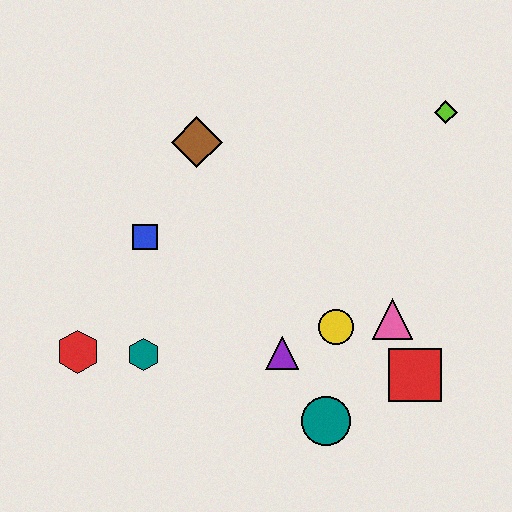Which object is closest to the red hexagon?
The teal hexagon is closest to the red hexagon.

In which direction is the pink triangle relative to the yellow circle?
The pink triangle is to the right of the yellow circle.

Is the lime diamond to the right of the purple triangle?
Yes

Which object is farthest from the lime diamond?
The red hexagon is farthest from the lime diamond.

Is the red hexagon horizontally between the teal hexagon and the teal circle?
No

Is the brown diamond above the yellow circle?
Yes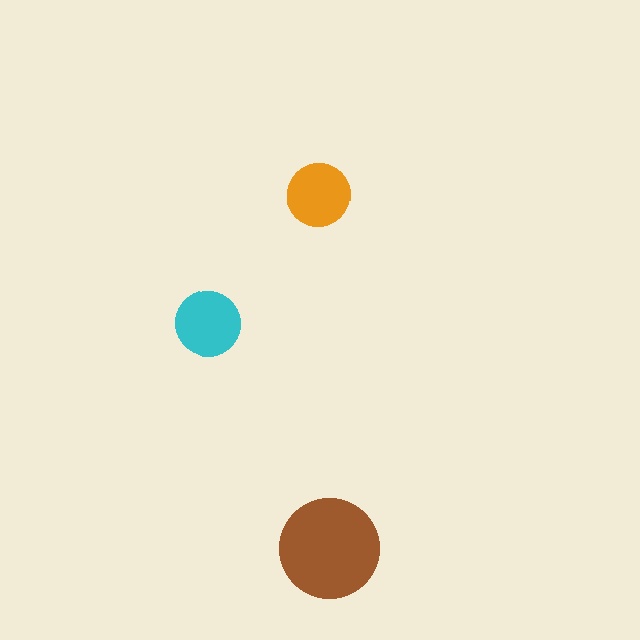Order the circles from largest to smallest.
the brown one, the cyan one, the orange one.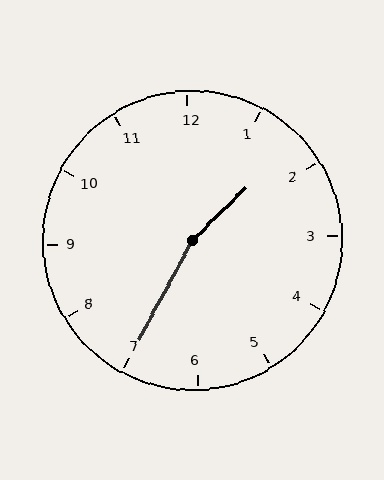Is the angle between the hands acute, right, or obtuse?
It is obtuse.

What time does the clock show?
1:35.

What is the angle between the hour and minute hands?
Approximately 162 degrees.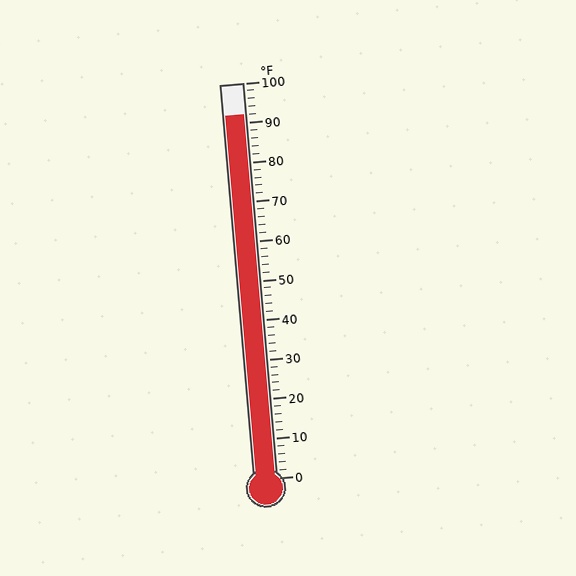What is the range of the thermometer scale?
The thermometer scale ranges from 0°F to 100°F.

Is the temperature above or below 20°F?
The temperature is above 20°F.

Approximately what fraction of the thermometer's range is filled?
The thermometer is filled to approximately 90% of its range.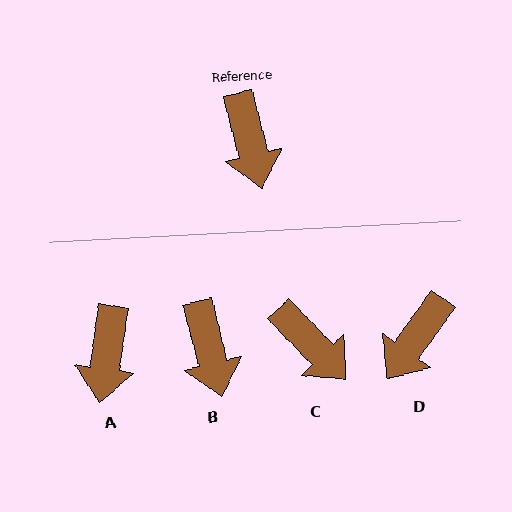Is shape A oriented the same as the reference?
No, it is off by about 23 degrees.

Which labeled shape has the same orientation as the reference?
B.